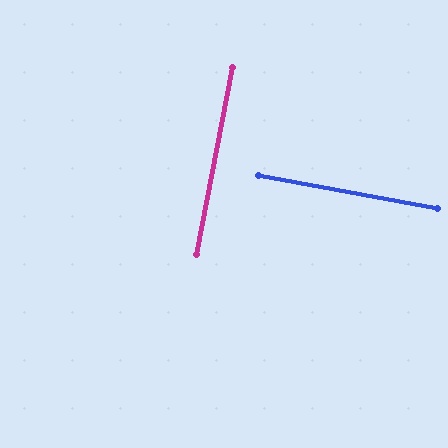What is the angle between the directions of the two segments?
Approximately 90 degrees.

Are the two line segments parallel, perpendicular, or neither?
Perpendicular — they meet at approximately 90°.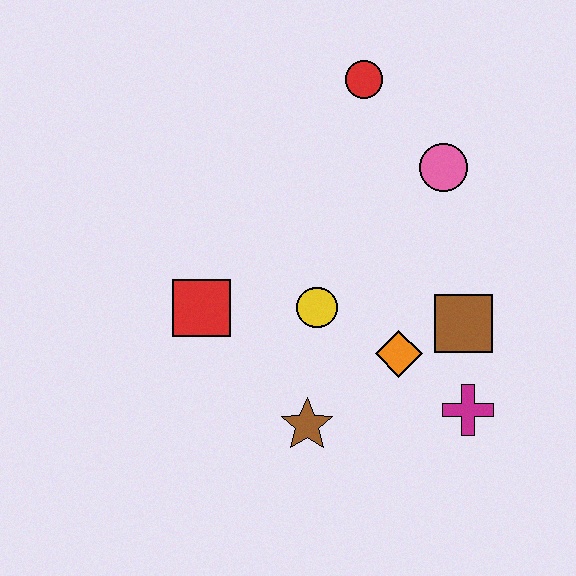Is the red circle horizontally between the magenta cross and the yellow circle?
Yes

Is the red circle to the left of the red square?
No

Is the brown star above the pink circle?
No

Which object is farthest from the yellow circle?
The red circle is farthest from the yellow circle.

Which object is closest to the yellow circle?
The orange diamond is closest to the yellow circle.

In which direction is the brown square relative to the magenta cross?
The brown square is above the magenta cross.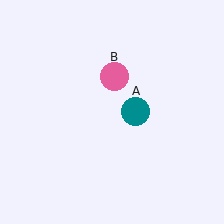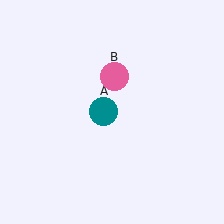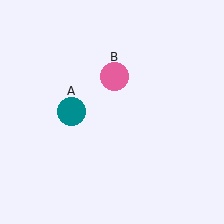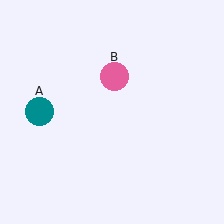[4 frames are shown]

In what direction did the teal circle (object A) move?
The teal circle (object A) moved left.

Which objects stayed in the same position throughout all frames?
Pink circle (object B) remained stationary.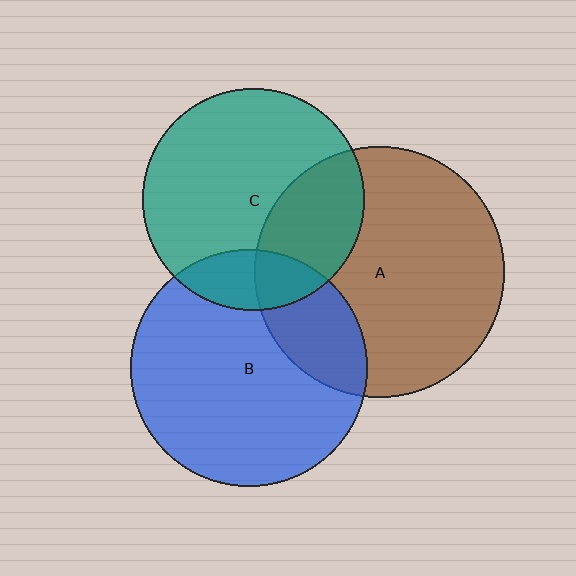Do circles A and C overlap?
Yes.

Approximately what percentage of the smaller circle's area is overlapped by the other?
Approximately 30%.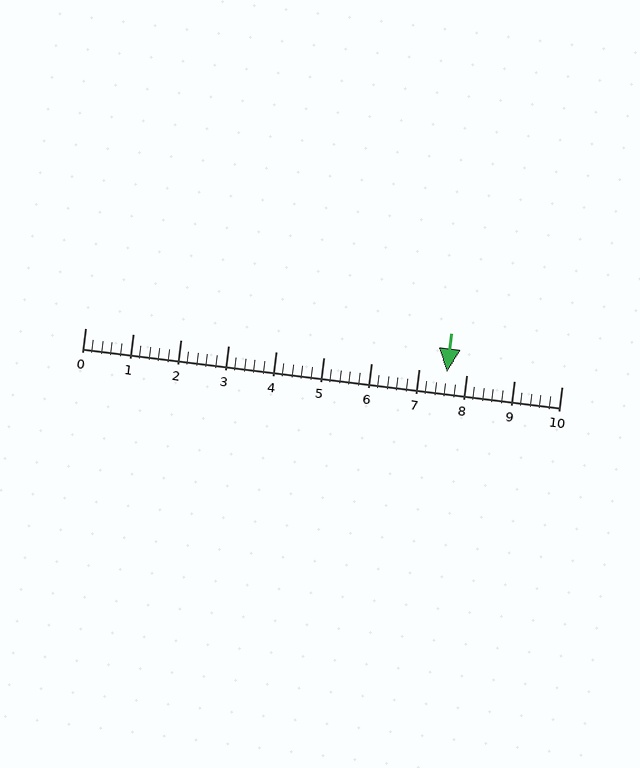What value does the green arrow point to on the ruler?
The green arrow points to approximately 7.6.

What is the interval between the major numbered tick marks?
The major tick marks are spaced 1 units apart.